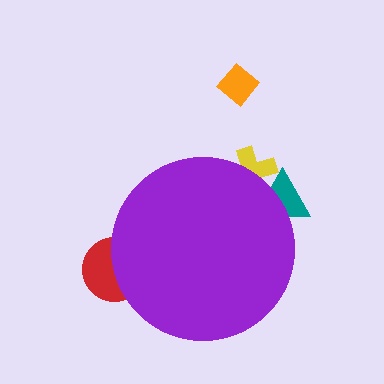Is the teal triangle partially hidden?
Yes, the teal triangle is partially hidden behind the purple circle.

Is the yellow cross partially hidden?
Yes, the yellow cross is partially hidden behind the purple circle.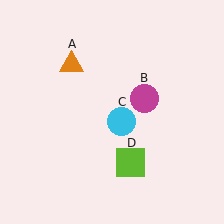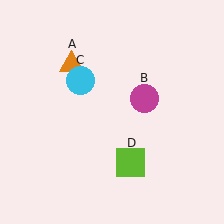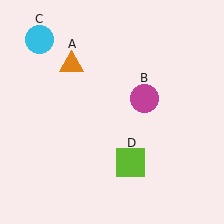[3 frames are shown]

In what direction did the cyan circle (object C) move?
The cyan circle (object C) moved up and to the left.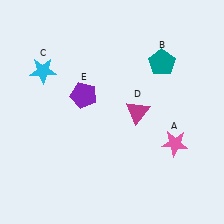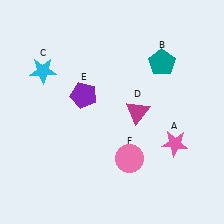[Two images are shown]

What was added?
A pink circle (F) was added in Image 2.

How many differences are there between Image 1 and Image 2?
There is 1 difference between the two images.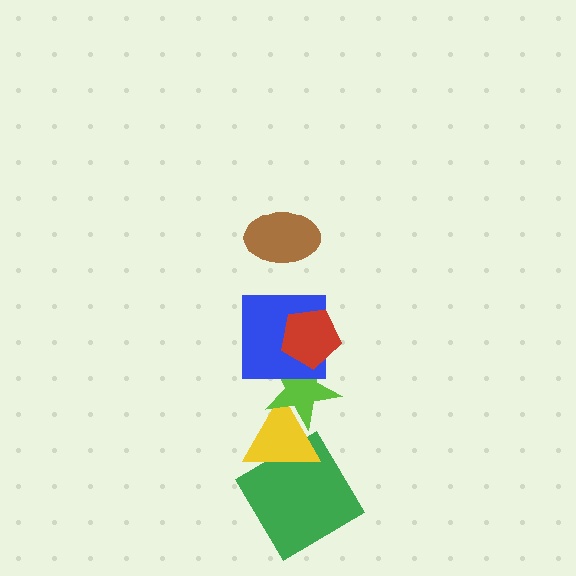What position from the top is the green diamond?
The green diamond is 6th from the top.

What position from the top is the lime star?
The lime star is 4th from the top.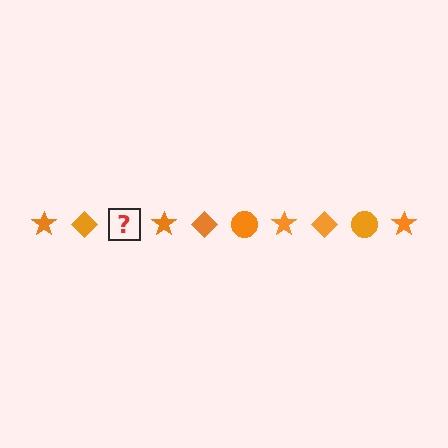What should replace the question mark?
The question mark should be replaced with an orange circle.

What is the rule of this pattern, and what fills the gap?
The rule is that the pattern cycles through star, diamond, circle shapes in orange. The gap should be filled with an orange circle.